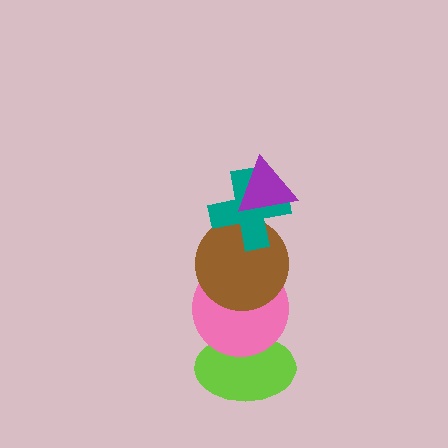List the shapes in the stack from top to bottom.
From top to bottom: the purple triangle, the teal cross, the brown circle, the pink circle, the lime ellipse.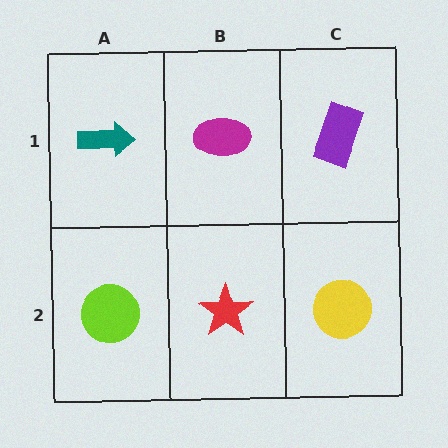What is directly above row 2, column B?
A magenta ellipse.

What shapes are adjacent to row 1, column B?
A red star (row 2, column B), a teal arrow (row 1, column A), a purple rectangle (row 1, column C).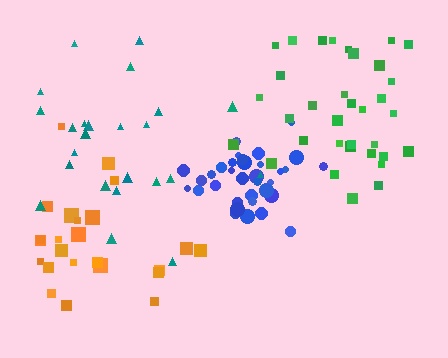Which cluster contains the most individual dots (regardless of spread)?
Blue (34).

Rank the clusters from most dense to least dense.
blue, green, orange, teal.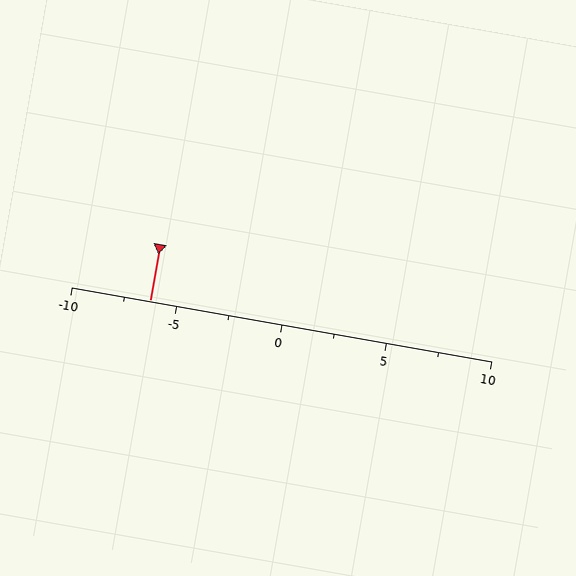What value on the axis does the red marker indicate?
The marker indicates approximately -6.2.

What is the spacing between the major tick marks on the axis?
The major ticks are spaced 5 apart.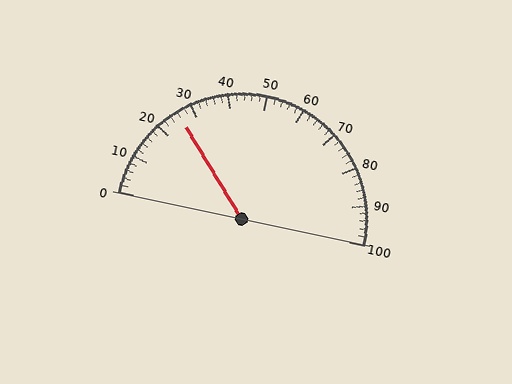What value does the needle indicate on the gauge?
The needle indicates approximately 26.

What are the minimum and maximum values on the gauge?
The gauge ranges from 0 to 100.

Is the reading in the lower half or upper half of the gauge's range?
The reading is in the lower half of the range (0 to 100).